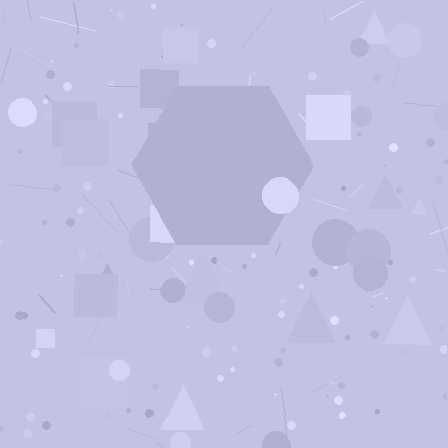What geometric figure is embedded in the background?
A hexagon is embedded in the background.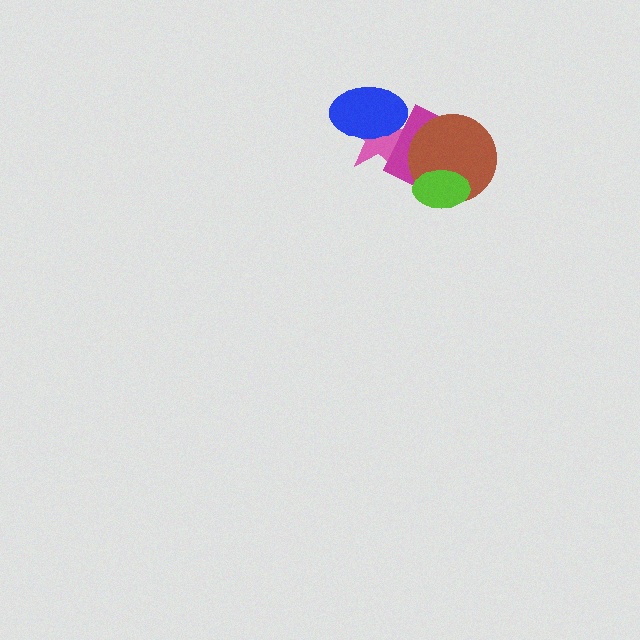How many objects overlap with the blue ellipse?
2 objects overlap with the blue ellipse.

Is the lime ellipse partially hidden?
No, no other shape covers it.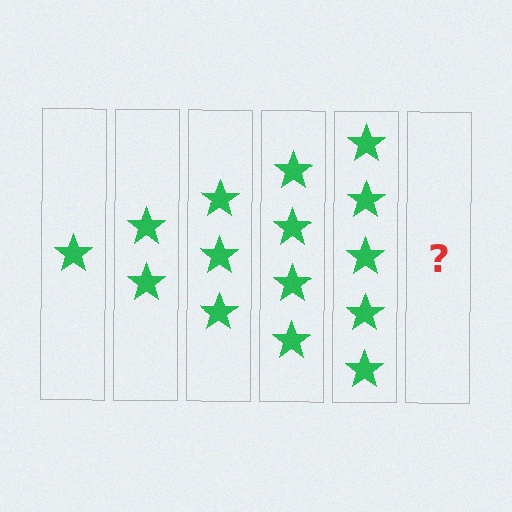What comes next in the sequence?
The next element should be 6 stars.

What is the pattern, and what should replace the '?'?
The pattern is that each step adds one more star. The '?' should be 6 stars.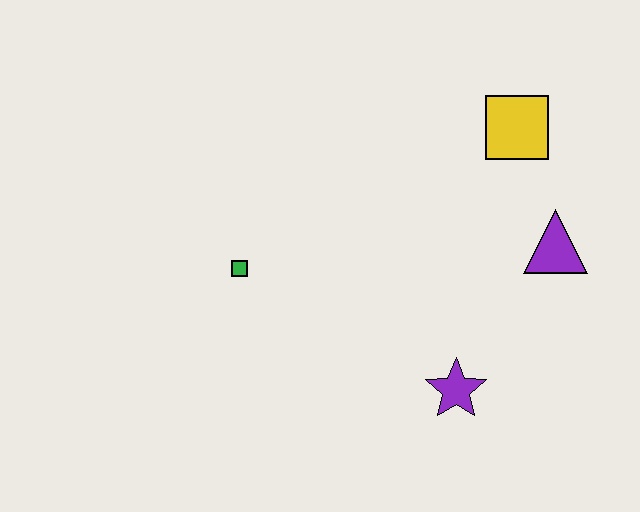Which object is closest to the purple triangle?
The yellow square is closest to the purple triangle.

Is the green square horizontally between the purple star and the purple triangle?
No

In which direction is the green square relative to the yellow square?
The green square is to the left of the yellow square.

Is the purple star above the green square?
No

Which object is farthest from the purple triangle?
The green square is farthest from the purple triangle.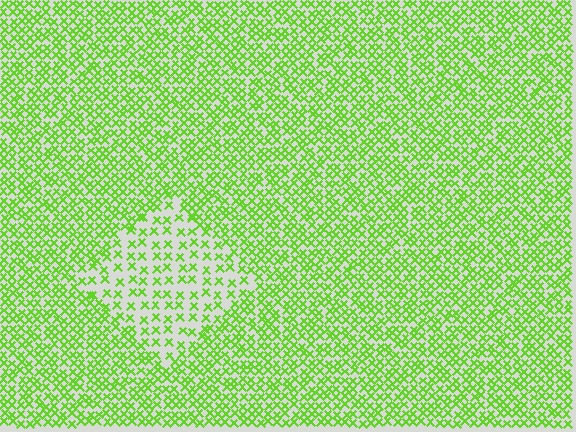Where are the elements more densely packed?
The elements are more densely packed outside the diamond boundary.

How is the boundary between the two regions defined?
The boundary is defined by a change in element density (approximately 2.1x ratio). All elements are the same color, size, and shape.